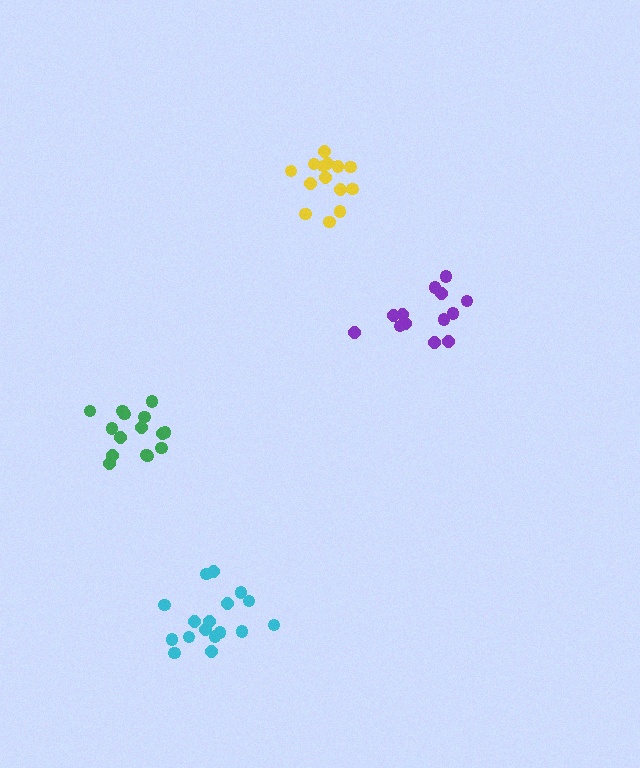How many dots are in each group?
Group 1: 13 dots, Group 2: 15 dots, Group 3: 14 dots, Group 4: 17 dots (59 total).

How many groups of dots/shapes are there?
There are 4 groups.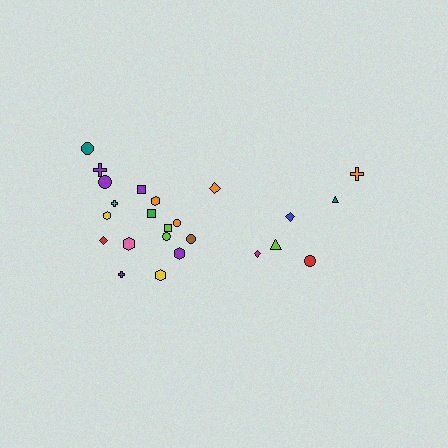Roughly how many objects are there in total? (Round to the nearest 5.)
Roughly 25 objects in total.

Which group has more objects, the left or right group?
The left group.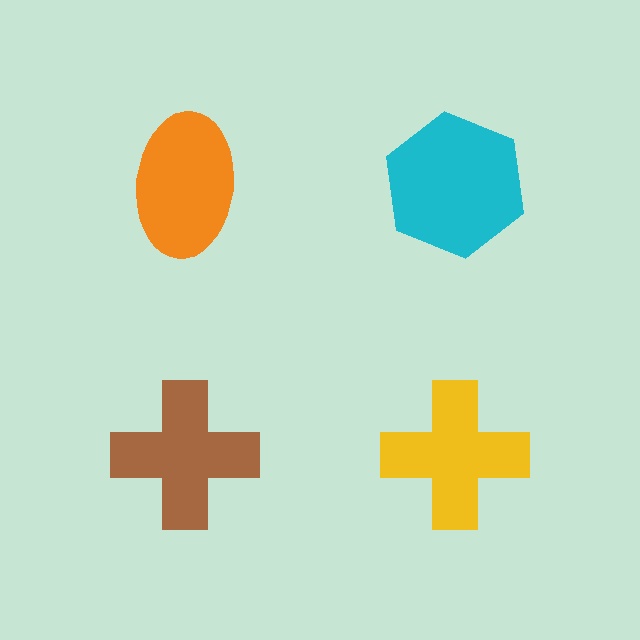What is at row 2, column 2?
A yellow cross.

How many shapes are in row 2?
2 shapes.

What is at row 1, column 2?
A cyan hexagon.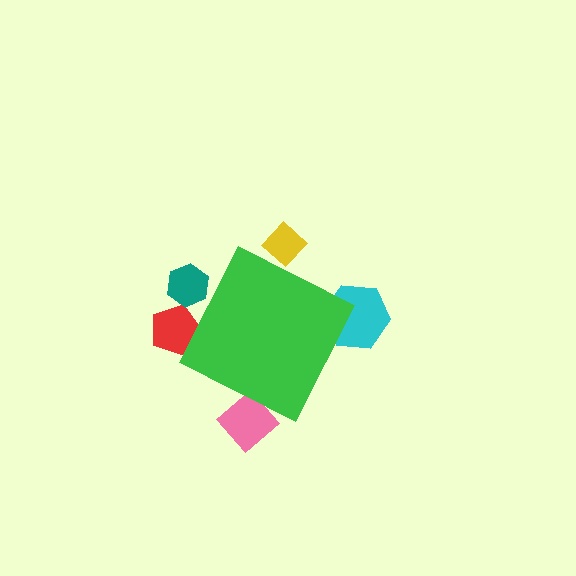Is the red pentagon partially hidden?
Yes, the red pentagon is partially hidden behind the green diamond.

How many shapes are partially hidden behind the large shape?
5 shapes are partially hidden.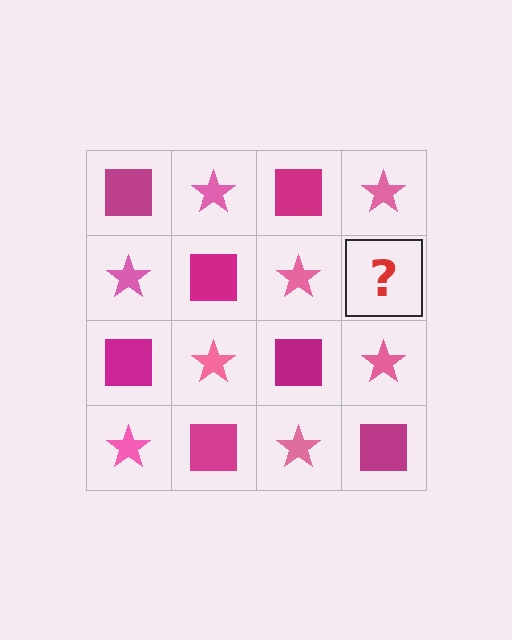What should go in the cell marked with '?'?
The missing cell should contain a magenta square.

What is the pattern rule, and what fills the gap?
The rule is that it alternates magenta square and pink star in a checkerboard pattern. The gap should be filled with a magenta square.